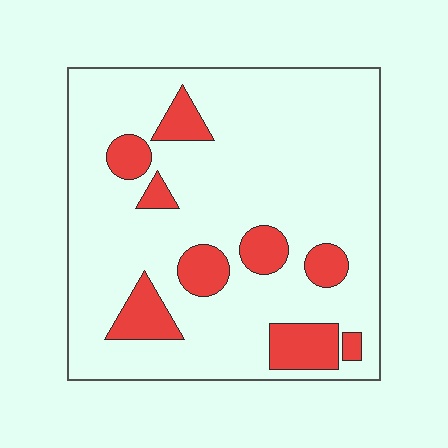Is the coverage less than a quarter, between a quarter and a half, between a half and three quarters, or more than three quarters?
Less than a quarter.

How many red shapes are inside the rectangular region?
9.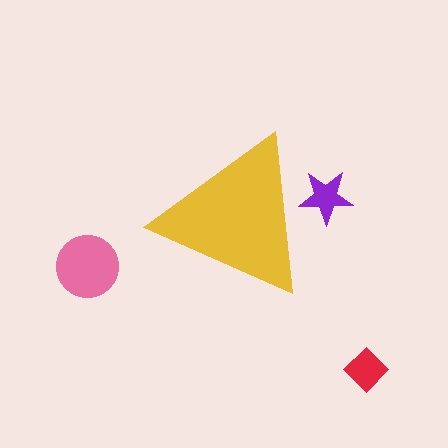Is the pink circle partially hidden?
No, the pink circle is fully visible.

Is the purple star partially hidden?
Yes, the purple star is partially hidden behind the yellow triangle.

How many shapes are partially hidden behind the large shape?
1 shape is partially hidden.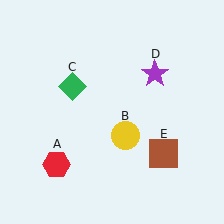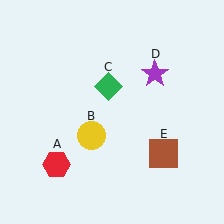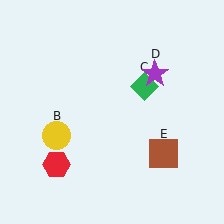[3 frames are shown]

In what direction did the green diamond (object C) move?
The green diamond (object C) moved right.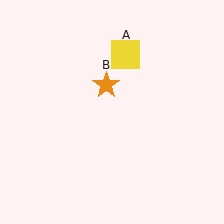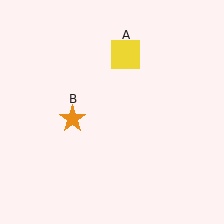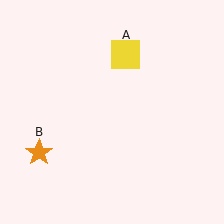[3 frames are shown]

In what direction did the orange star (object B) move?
The orange star (object B) moved down and to the left.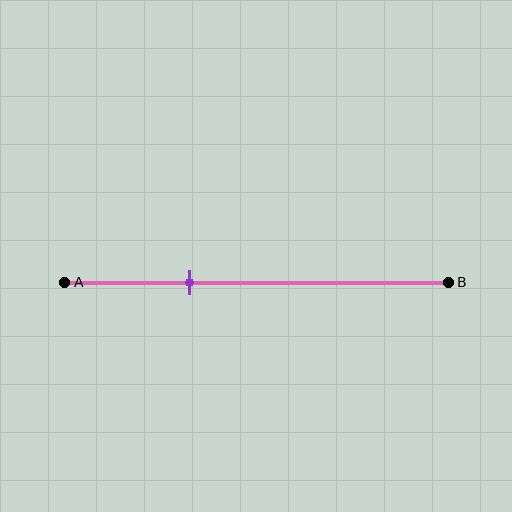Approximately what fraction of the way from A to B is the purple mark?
The purple mark is approximately 30% of the way from A to B.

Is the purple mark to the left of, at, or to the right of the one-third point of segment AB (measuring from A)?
The purple mark is approximately at the one-third point of segment AB.